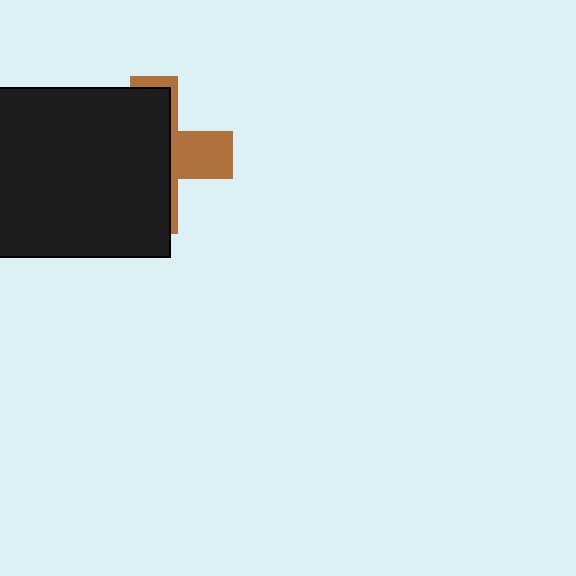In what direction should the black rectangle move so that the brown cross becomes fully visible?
The black rectangle should move left. That is the shortest direction to clear the overlap and leave the brown cross fully visible.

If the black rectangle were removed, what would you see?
You would see the complete brown cross.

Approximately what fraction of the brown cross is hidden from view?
Roughly 68% of the brown cross is hidden behind the black rectangle.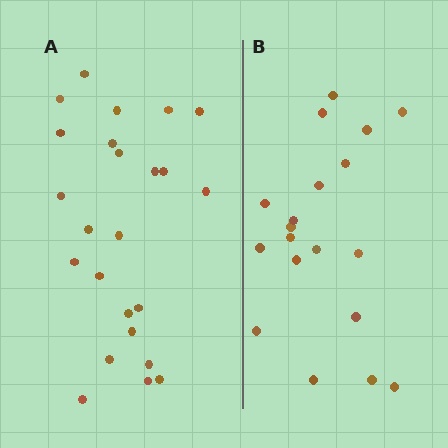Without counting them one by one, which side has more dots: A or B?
Region A (the left region) has more dots.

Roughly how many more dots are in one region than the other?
Region A has about 5 more dots than region B.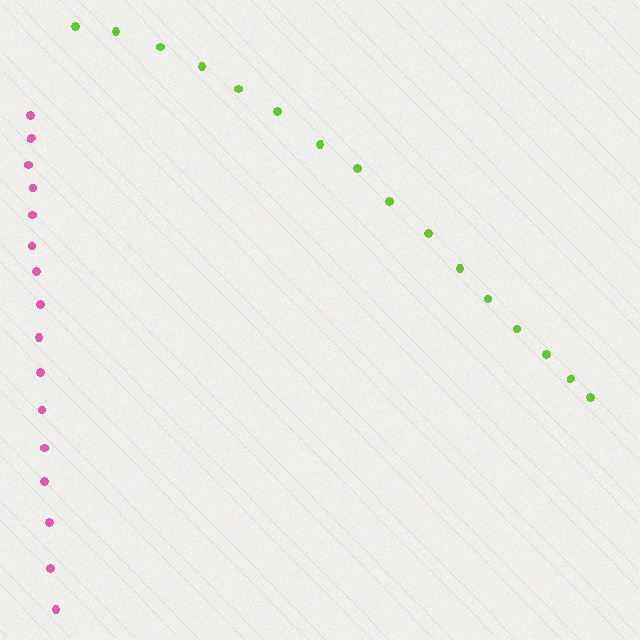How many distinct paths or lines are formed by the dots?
There are 2 distinct paths.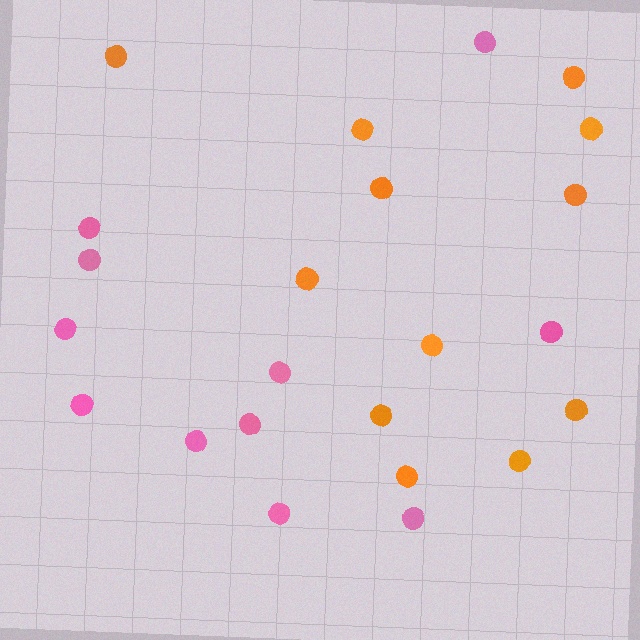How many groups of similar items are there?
There are 2 groups: one group of pink circles (11) and one group of orange circles (12).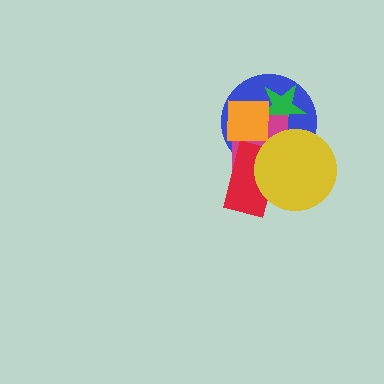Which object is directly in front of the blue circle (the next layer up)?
The green star is directly in front of the blue circle.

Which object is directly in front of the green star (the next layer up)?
The magenta square is directly in front of the green star.